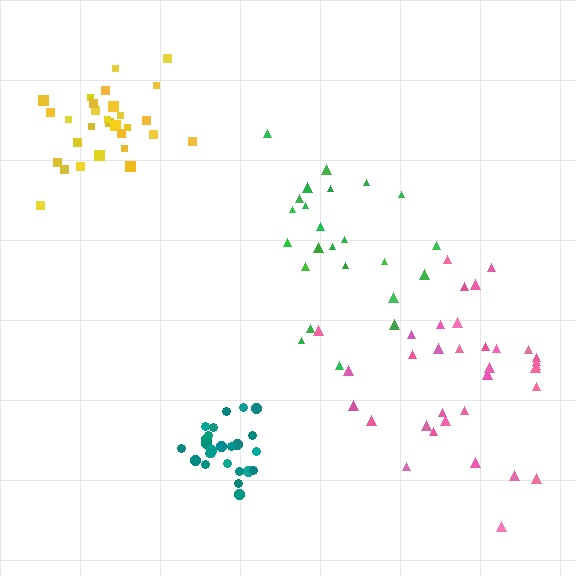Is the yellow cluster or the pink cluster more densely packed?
Yellow.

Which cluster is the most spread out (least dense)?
Pink.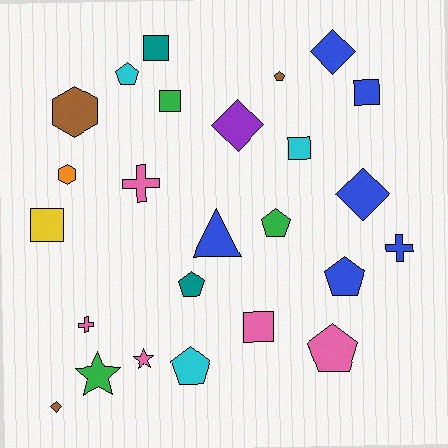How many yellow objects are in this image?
There is 1 yellow object.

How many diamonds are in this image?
There are 4 diamonds.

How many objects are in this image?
There are 25 objects.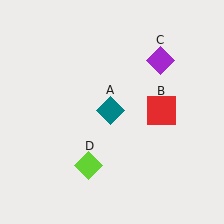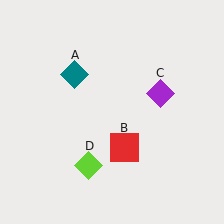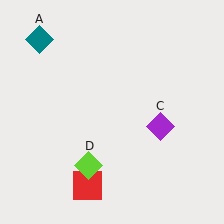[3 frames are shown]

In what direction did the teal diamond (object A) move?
The teal diamond (object A) moved up and to the left.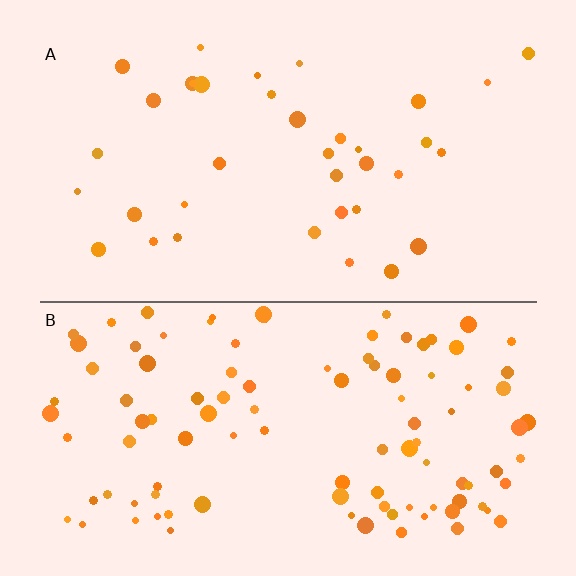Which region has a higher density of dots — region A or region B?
B (the bottom).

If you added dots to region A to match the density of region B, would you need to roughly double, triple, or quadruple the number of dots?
Approximately triple.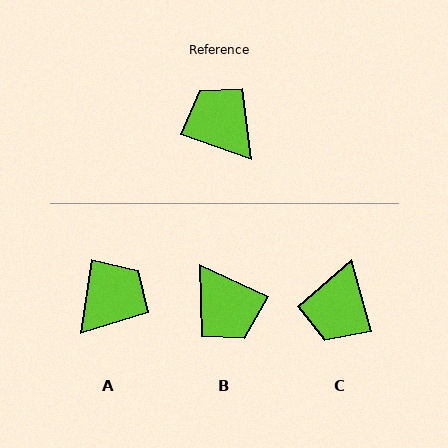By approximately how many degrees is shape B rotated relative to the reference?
Approximately 175 degrees counter-clockwise.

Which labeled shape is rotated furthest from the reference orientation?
B, about 175 degrees away.